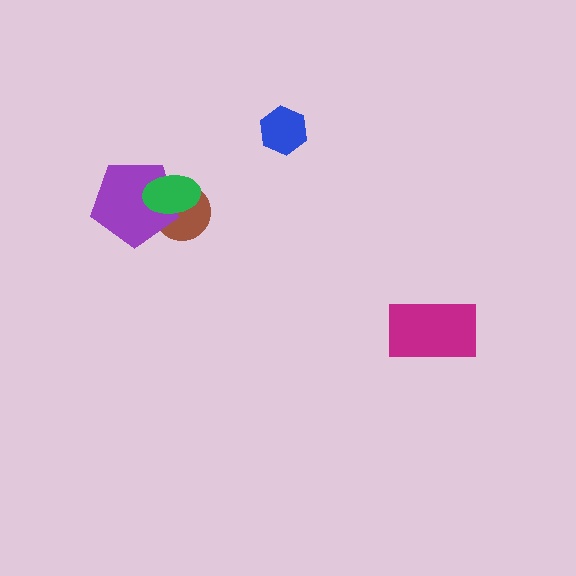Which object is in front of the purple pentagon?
The green ellipse is in front of the purple pentagon.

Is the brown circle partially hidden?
Yes, it is partially covered by another shape.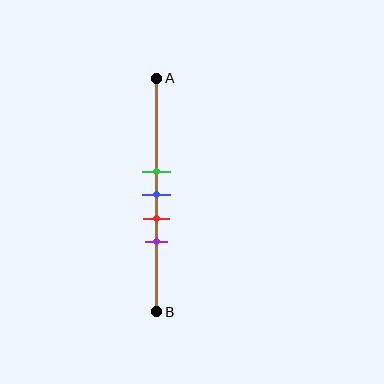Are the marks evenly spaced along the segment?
Yes, the marks are approximately evenly spaced.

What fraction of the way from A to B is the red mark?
The red mark is approximately 60% (0.6) of the way from A to B.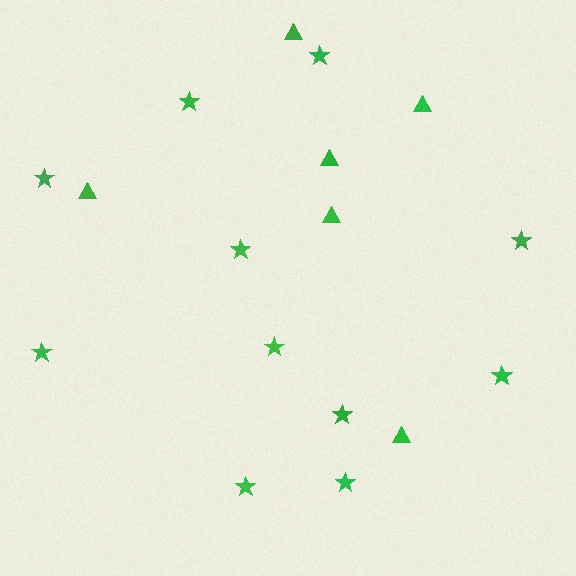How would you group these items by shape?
There are 2 groups: one group of triangles (6) and one group of stars (11).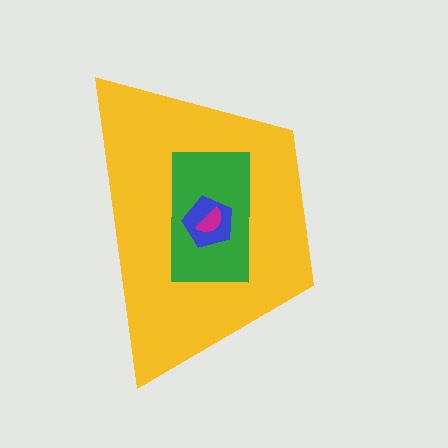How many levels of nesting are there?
4.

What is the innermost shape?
The magenta semicircle.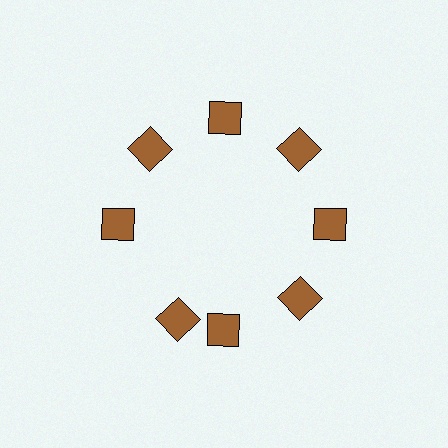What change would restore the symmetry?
The symmetry would be restored by rotating it back into even spacing with its neighbors so that all 8 diamonds sit at equal angles and equal distance from the center.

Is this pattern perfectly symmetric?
No. The 8 brown diamonds are arranged in a ring, but one element near the 8 o'clock position is rotated out of alignment along the ring, breaking the 8-fold rotational symmetry.